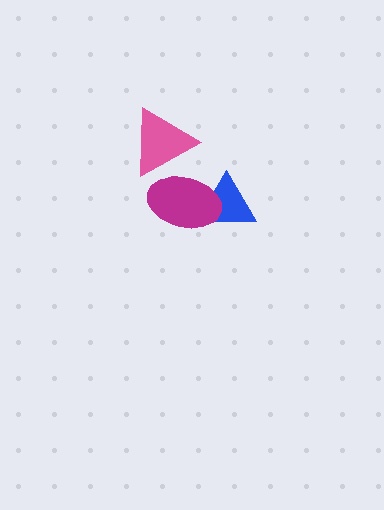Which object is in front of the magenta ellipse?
The pink triangle is in front of the magenta ellipse.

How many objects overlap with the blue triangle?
1 object overlaps with the blue triangle.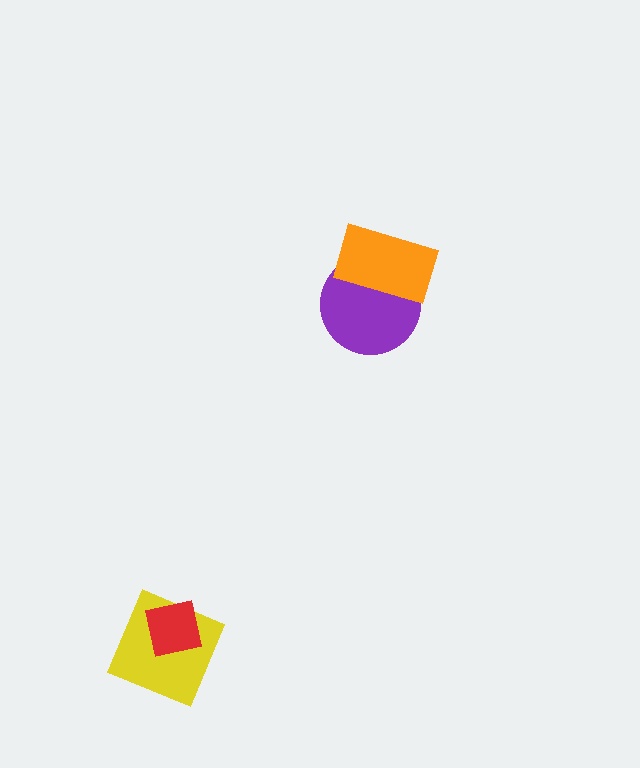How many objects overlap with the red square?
1 object overlaps with the red square.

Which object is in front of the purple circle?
The orange rectangle is in front of the purple circle.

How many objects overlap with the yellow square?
1 object overlaps with the yellow square.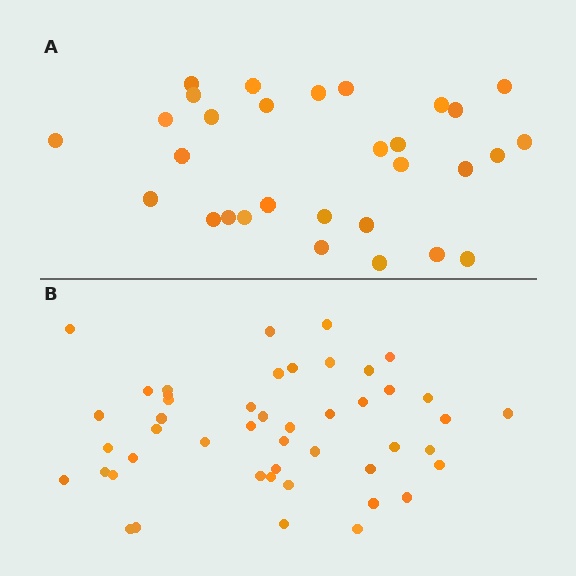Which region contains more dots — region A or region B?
Region B (the bottom region) has more dots.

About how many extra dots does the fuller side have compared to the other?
Region B has approximately 15 more dots than region A.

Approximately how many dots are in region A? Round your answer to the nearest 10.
About 30 dots.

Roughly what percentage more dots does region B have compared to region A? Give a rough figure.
About 55% more.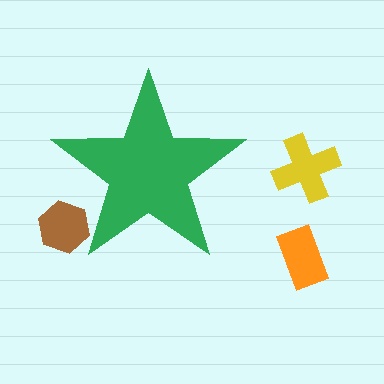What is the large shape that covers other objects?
A green star.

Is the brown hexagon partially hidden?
Yes, the brown hexagon is partially hidden behind the green star.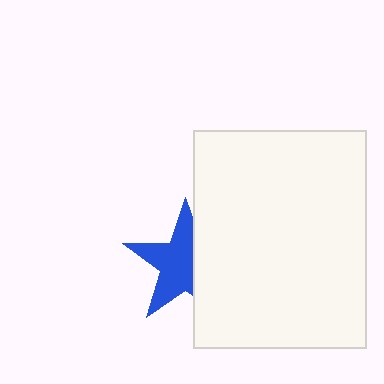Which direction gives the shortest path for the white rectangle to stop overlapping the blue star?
Moving right gives the shortest separation.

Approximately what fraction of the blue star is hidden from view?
Roughly 37% of the blue star is hidden behind the white rectangle.